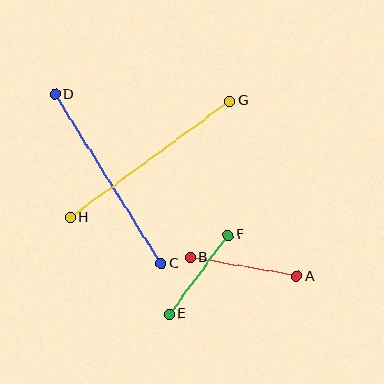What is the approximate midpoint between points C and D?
The midpoint is at approximately (108, 179) pixels.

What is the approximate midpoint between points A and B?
The midpoint is at approximately (243, 267) pixels.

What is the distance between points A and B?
The distance is approximately 108 pixels.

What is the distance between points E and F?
The distance is approximately 99 pixels.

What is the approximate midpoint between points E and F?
The midpoint is at approximately (199, 275) pixels.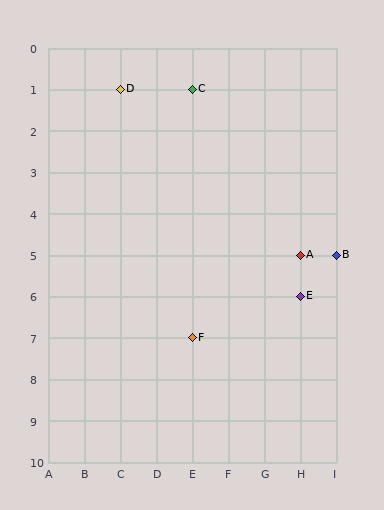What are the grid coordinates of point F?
Point F is at grid coordinates (E, 7).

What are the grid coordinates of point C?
Point C is at grid coordinates (E, 1).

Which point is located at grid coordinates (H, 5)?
Point A is at (H, 5).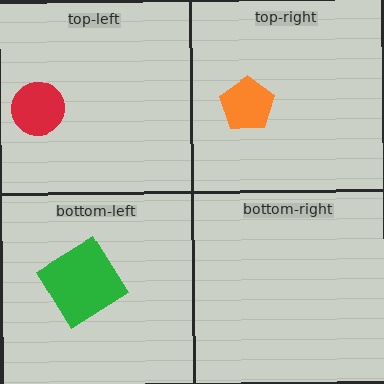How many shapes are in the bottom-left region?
1.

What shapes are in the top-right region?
The orange pentagon.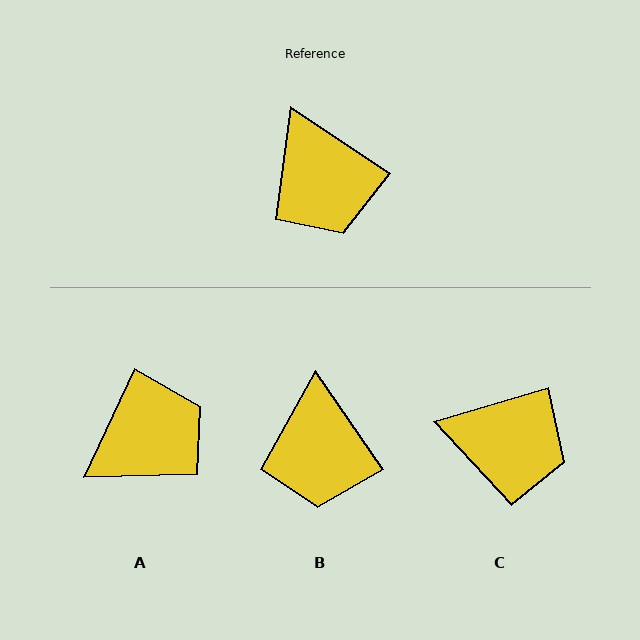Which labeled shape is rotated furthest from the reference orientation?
A, about 99 degrees away.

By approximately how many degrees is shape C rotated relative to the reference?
Approximately 50 degrees counter-clockwise.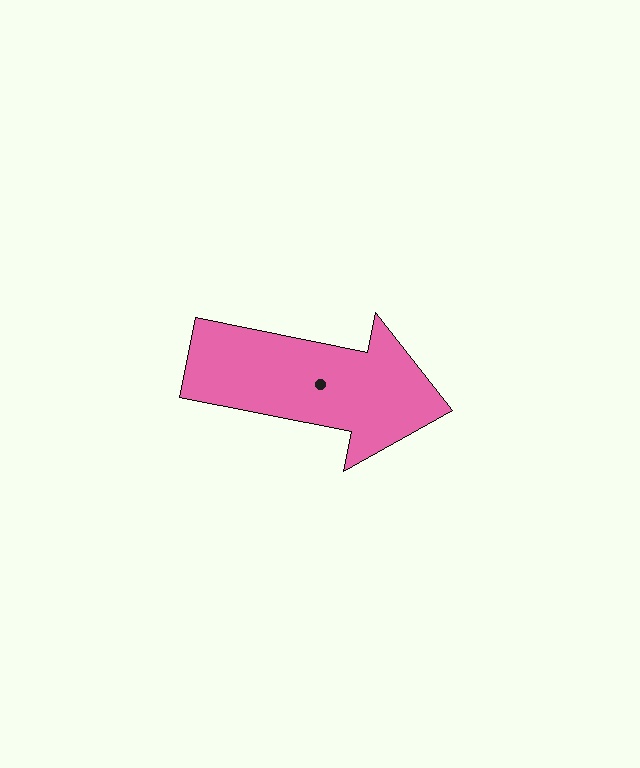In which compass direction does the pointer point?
East.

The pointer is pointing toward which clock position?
Roughly 3 o'clock.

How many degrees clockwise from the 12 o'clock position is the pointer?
Approximately 101 degrees.